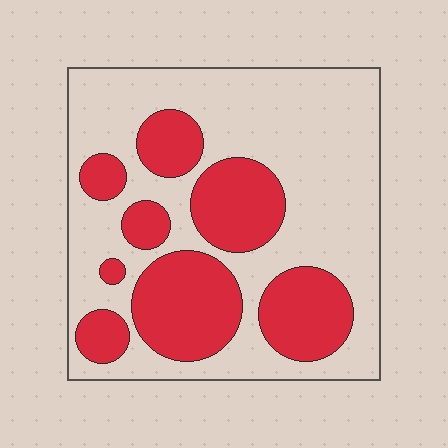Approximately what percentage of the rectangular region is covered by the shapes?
Approximately 35%.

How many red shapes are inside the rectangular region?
8.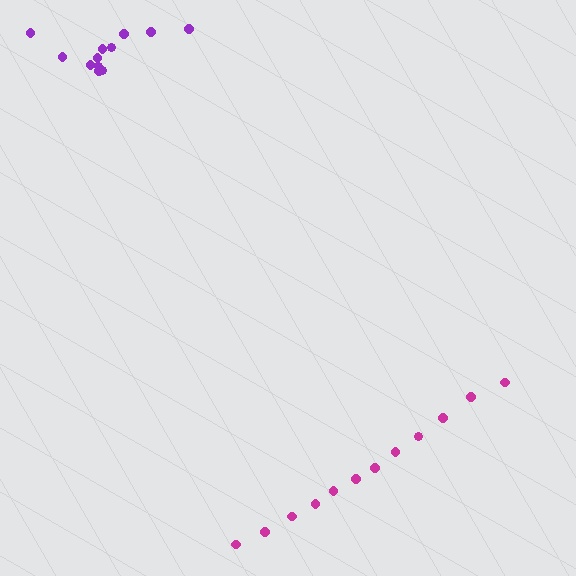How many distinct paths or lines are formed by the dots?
There are 2 distinct paths.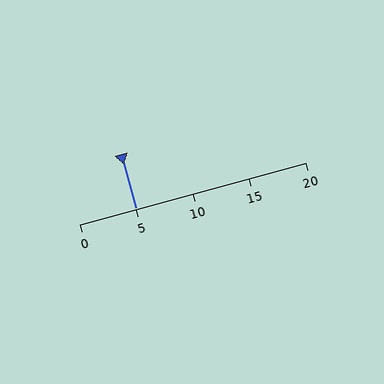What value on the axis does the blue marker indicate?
The marker indicates approximately 5.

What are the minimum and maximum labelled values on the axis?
The axis runs from 0 to 20.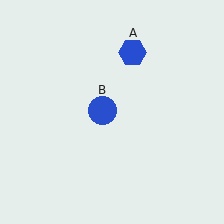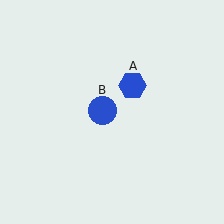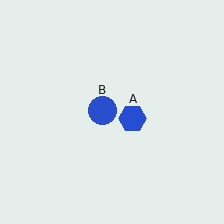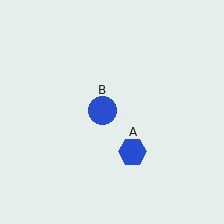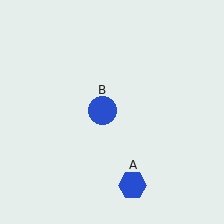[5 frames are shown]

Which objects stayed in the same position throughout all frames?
Blue circle (object B) remained stationary.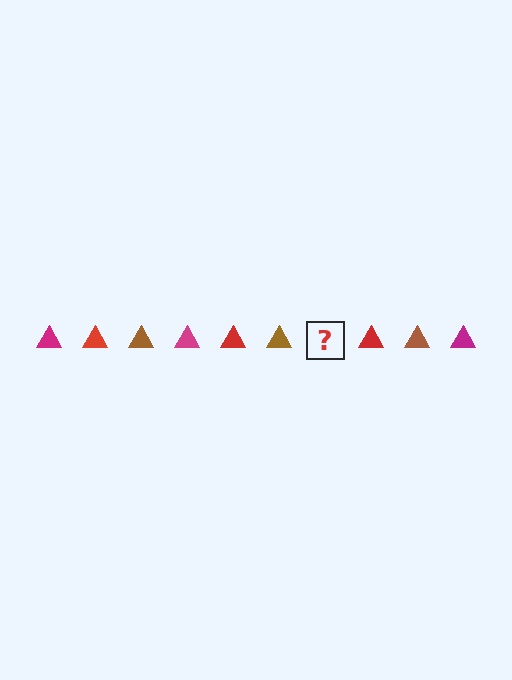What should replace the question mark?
The question mark should be replaced with a magenta triangle.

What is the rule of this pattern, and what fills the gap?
The rule is that the pattern cycles through magenta, red, brown triangles. The gap should be filled with a magenta triangle.